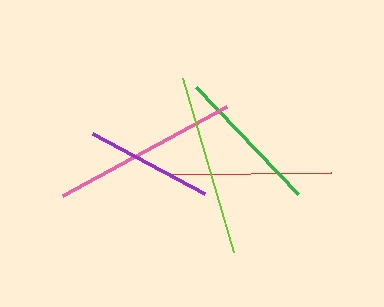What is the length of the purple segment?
The purple segment is approximately 127 pixels long.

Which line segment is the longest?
The pink line is the longest at approximately 186 pixels.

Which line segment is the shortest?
The purple line is the shortest at approximately 127 pixels.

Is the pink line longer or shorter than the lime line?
The pink line is longer than the lime line.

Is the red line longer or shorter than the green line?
The red line is longer than the green line.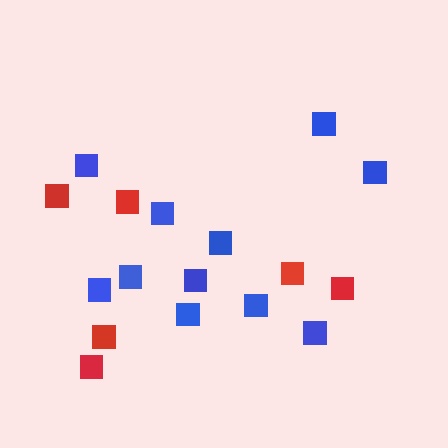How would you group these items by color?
There are 2 groups: one group of red squares (6) and one group of blue squares (11).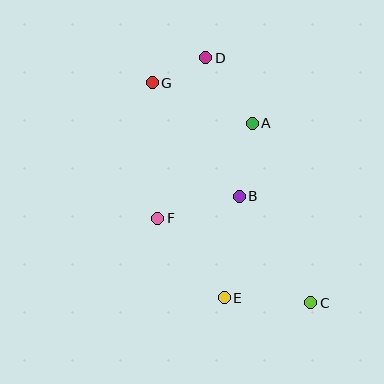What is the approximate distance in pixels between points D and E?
The distance between D and E is approximately 241 pixels.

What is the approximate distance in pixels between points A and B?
The distance between A and B is approximately 74 pixels.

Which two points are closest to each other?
Points D and G are closest to each other.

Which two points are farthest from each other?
Points C and G are farthest from each other.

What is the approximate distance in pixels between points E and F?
The distance between E and F is approximately 104 pixels.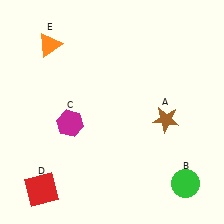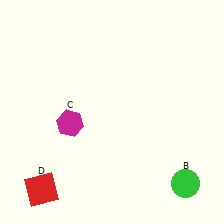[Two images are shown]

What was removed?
The orange triangle (E), the brown star (A) were removed in Image 2.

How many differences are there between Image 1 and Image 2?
There are 2 differences between the two images.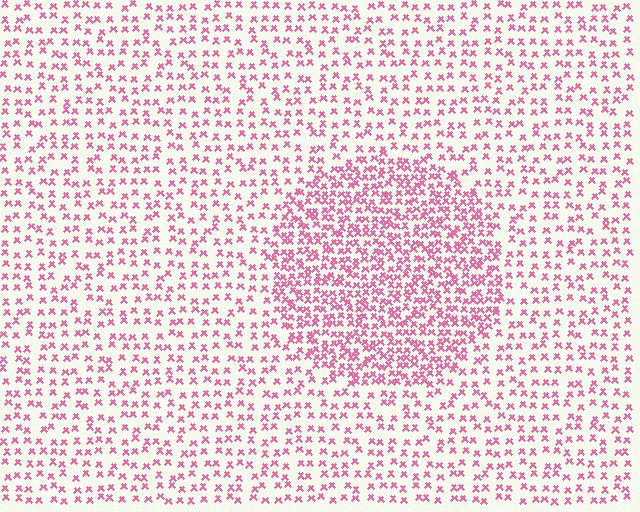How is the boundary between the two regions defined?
The boundary is defined by a change in element density (approximately 2.0x ratio). All elements are the same color, size, and shape.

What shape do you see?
I see a circle.